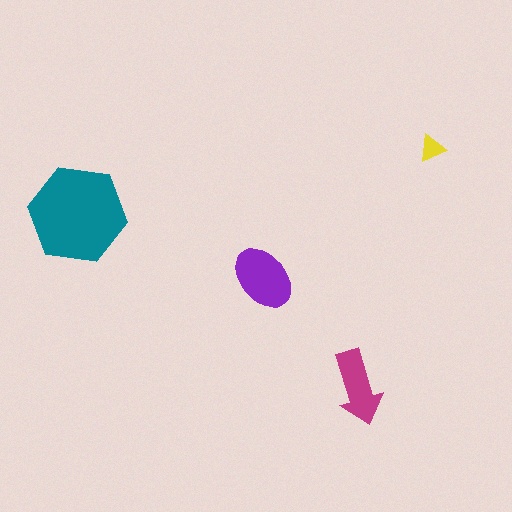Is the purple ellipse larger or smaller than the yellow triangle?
Larger.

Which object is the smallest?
The yellow triangle.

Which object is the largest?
The teal hexagon.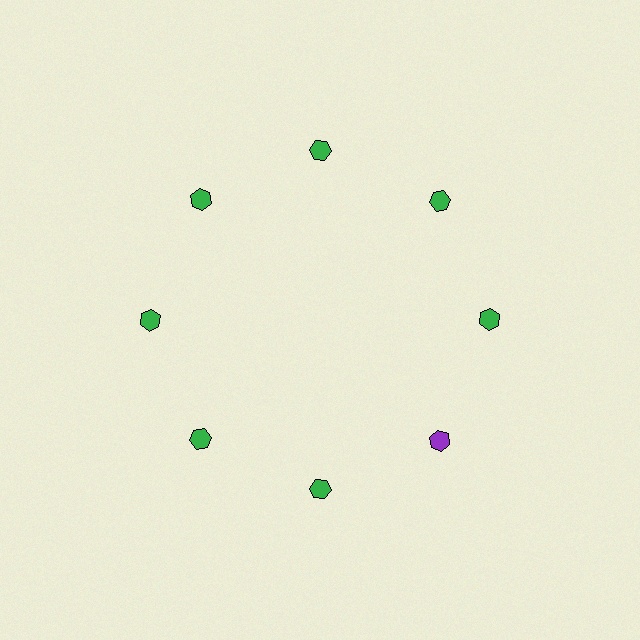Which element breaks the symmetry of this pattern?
The purple hexagon at roughly the 4 o'clock position breaks the symmetry. All other shapes are green hexagons.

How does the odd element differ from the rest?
It has a different color: purple instead of green.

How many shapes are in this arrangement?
There are 8 shapes arranged in a ring pattern.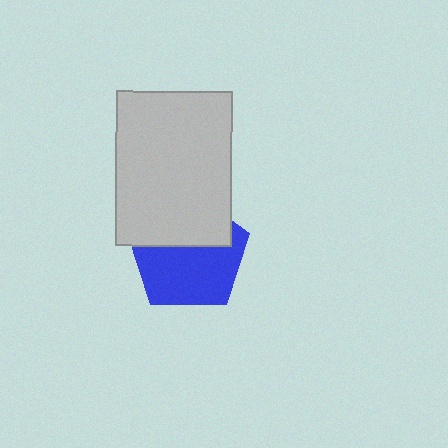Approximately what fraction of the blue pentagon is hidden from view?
Roughly 41% of the blue pentagon is hidden behind the light gray rectangle.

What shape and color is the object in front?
The object in front is a light gray rectangle.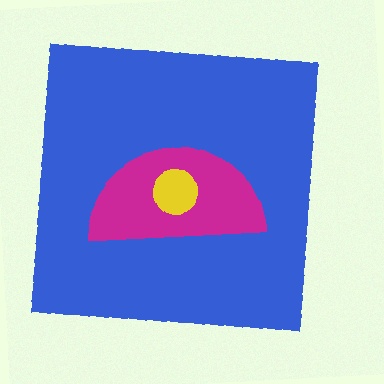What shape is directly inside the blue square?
The magenta semicircle.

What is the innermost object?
The yellow circle.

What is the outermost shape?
The blue square.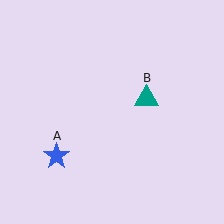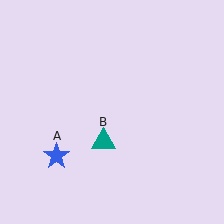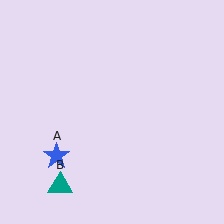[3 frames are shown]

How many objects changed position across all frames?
1 object changed position: teal triangle (object B).